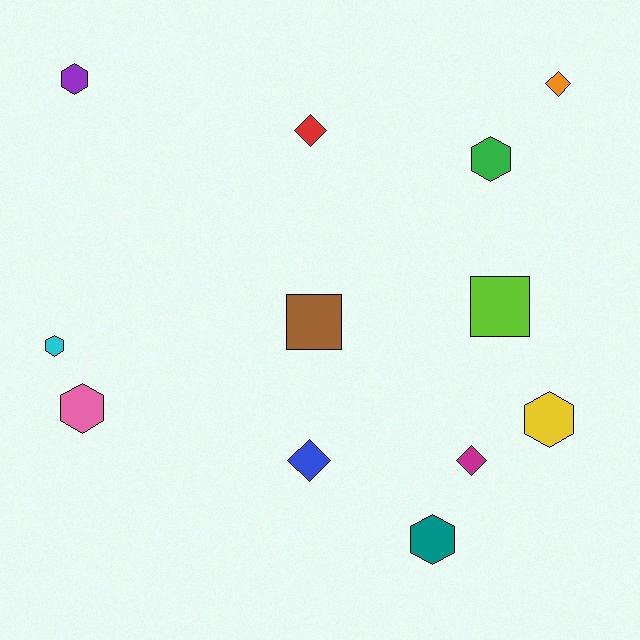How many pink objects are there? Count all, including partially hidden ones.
There is 1 pink object.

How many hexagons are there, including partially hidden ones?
There are 6 hexagons.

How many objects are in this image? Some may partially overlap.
There are 12 objects.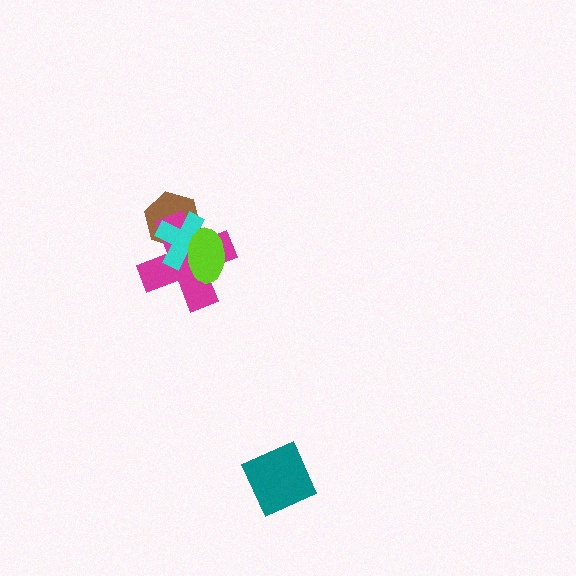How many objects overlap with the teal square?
0 objects overlap with the teal square.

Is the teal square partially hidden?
No, no other shape covers it.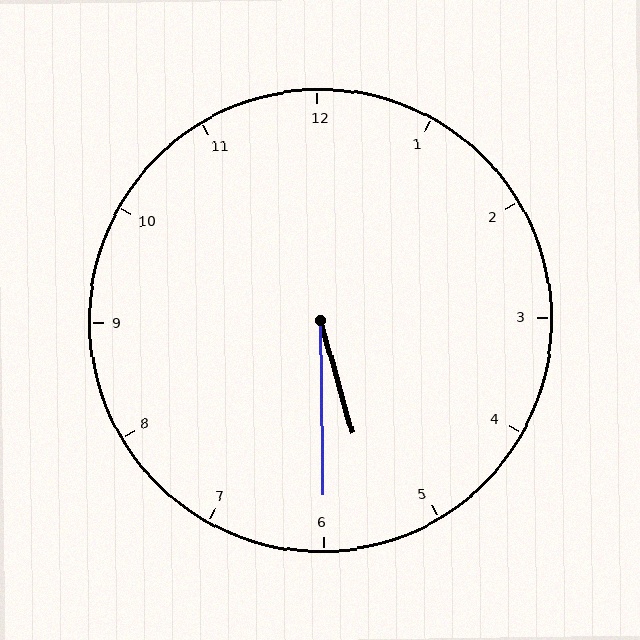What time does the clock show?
5:30.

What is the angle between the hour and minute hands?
Approximately 15 degrees.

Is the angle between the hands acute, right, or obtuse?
It is acute.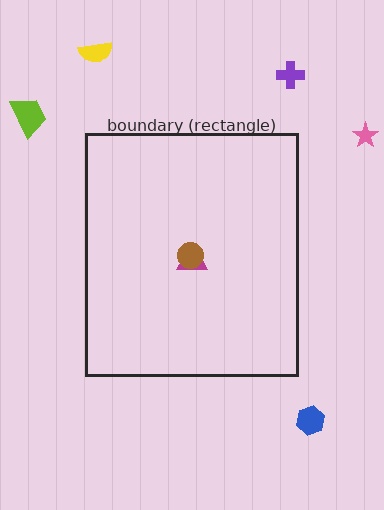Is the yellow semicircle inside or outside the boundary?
Outside.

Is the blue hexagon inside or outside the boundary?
Outside.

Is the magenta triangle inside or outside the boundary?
Inside.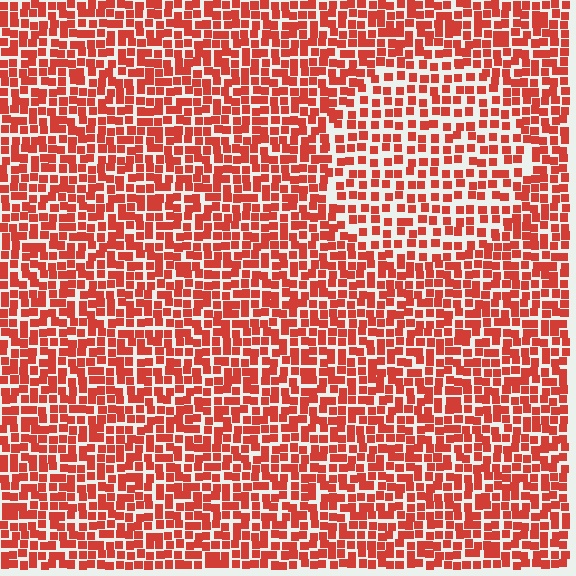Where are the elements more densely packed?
The elements are more densely packed outside the circle boundary.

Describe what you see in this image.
The image contains small red elements arranged at two different densities. A circle-shaped region is visible where the elements are less densely packed than the surrounding area.